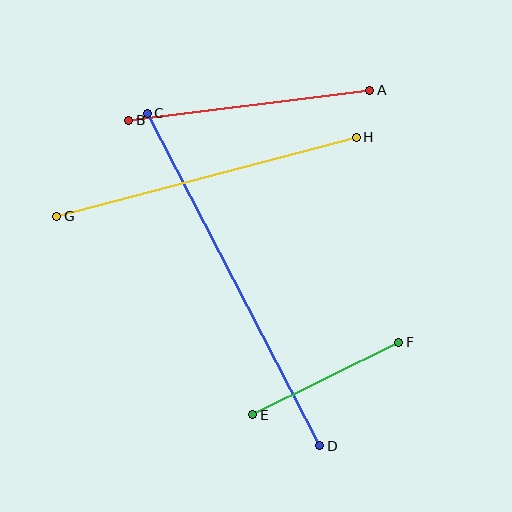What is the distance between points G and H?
The distance is approximately 310 pixels.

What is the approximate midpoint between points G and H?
The midpoint is at approximately (206, 177) pixels.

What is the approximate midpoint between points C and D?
The midpoint is at approximately (234, 280) pixels.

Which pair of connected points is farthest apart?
Points C and D are farthest apart.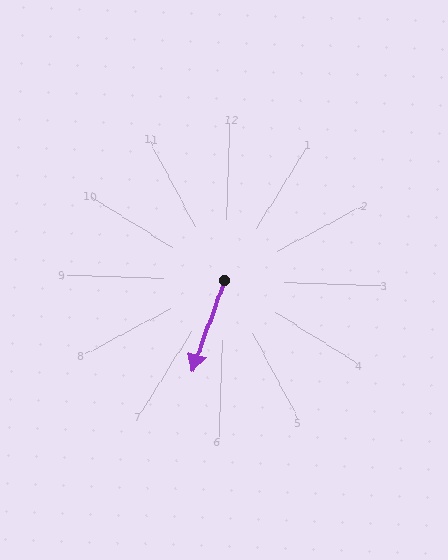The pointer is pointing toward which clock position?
Roughly 7 o'clock.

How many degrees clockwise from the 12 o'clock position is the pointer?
Approximately 198 degrees.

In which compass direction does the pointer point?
South.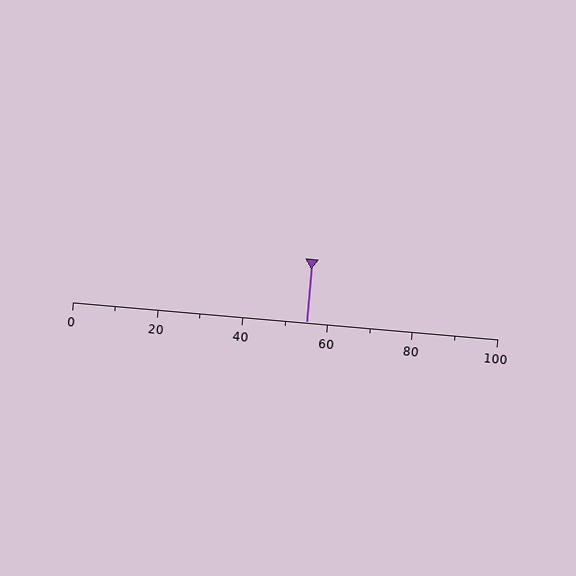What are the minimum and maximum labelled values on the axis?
The axis runs from 0 to 100.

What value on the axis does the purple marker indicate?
The marker indicates approximately 55.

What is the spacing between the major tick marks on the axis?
The major ticks are spaced 20 apart.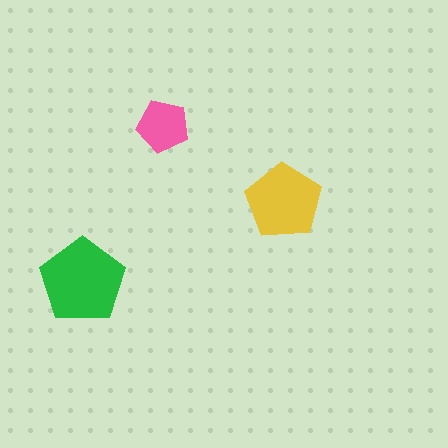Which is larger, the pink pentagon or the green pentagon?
The green one.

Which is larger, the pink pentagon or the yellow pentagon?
The yellow one.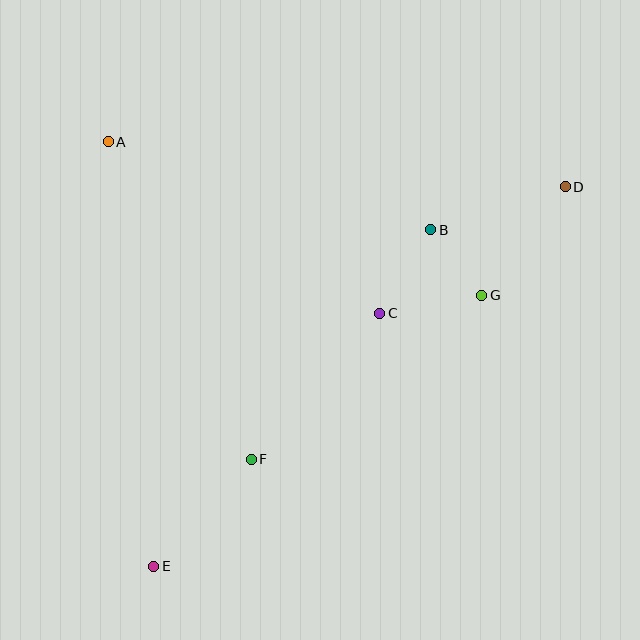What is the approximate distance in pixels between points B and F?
The distance between B and F is approximately 292 pixels.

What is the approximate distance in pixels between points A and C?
The distance between A and C is approximately 321 pixels.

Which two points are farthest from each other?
Points D and E are farthest from each other.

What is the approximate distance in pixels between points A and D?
The distance between A and D is approximately 459 pixels.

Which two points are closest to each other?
Points B and G are closest to each other.